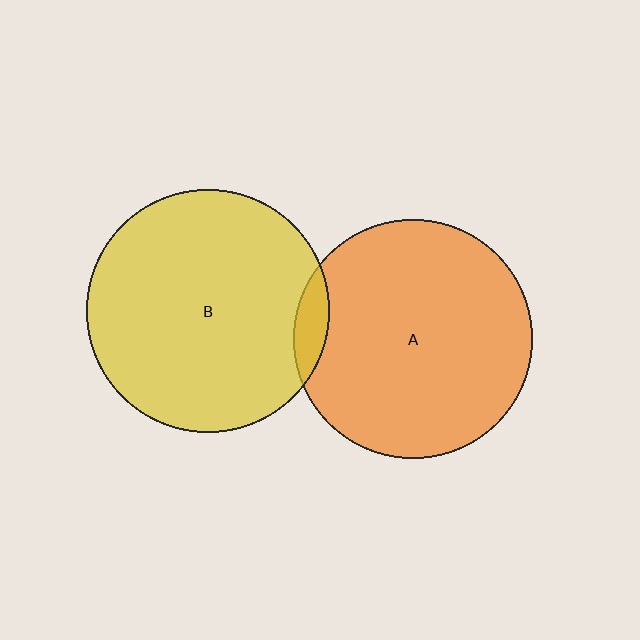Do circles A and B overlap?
Yes.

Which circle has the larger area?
Circle B (yellow).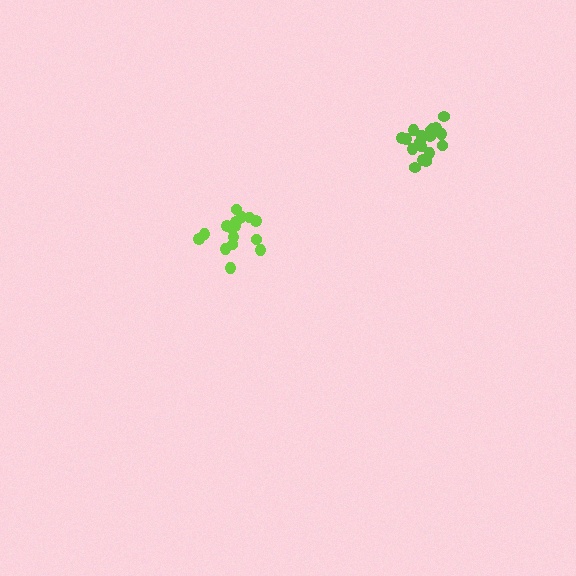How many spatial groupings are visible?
There are 2 spatial groupings.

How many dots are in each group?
Group 1: 21 dots, Group 2: 16 dots (37 total).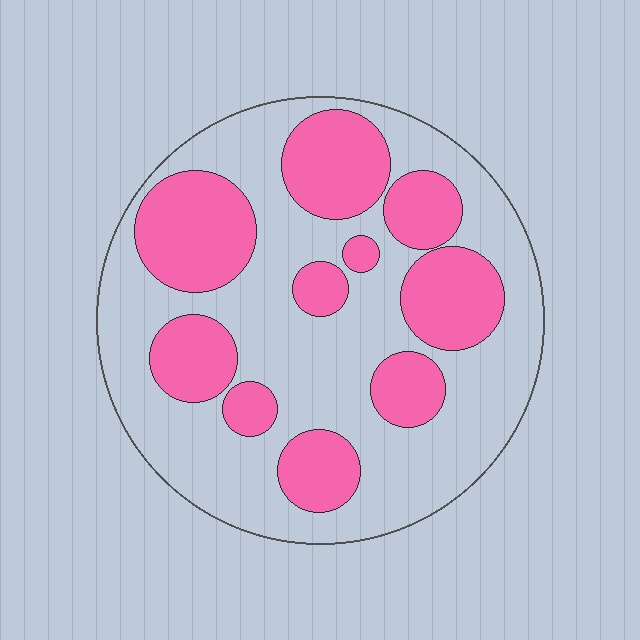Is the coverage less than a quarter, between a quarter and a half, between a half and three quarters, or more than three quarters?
Between a quarter and a half.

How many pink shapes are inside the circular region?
10.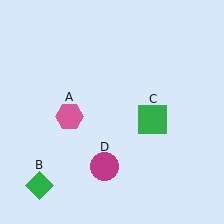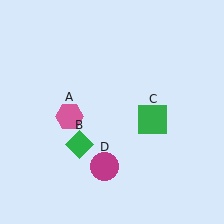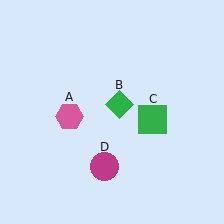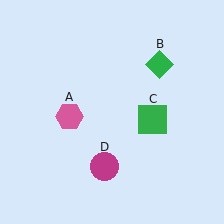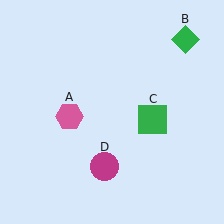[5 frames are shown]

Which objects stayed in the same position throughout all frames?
Pink hexagon (object A) and green square (object C) and magenta circle (object D) remained stationary.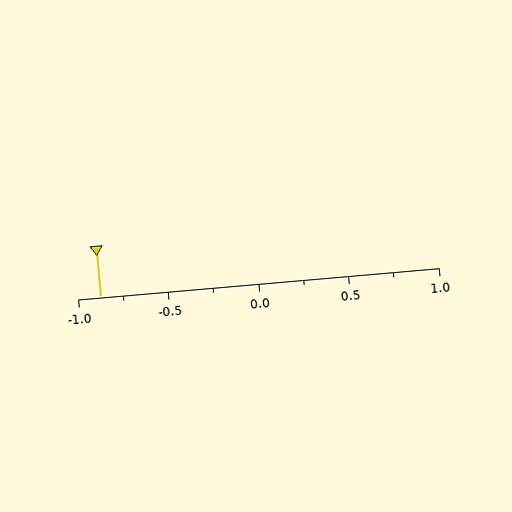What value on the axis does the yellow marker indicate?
The marker indicates approximately -0.88.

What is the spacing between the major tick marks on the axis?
The major ticks are spaced 0.5 apart.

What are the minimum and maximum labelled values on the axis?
The axis runs from -1.0 to 1.0.